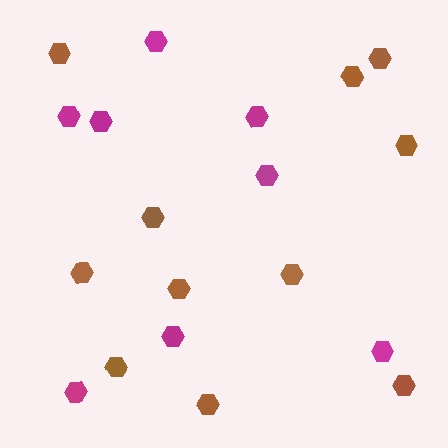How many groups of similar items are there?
There are 2 groups: one group of brown hexagons (11) and one group of magenta hexagons (8).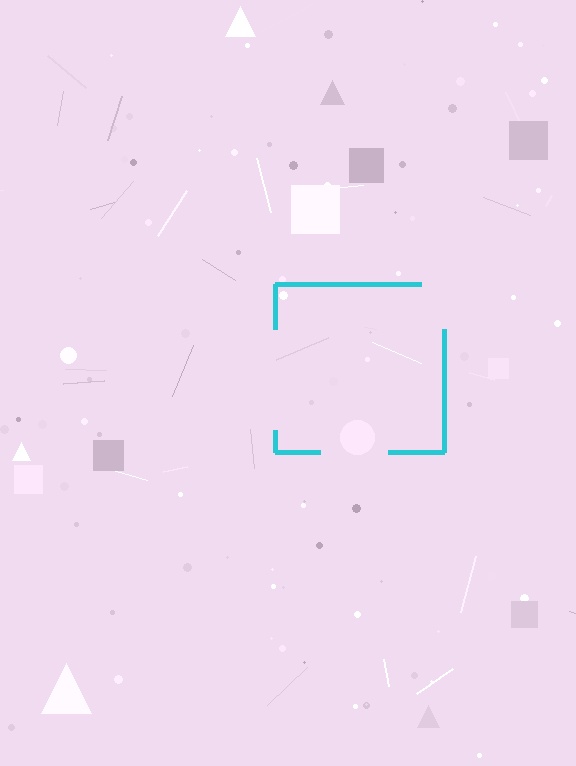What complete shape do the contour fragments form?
The contour fragments form a square.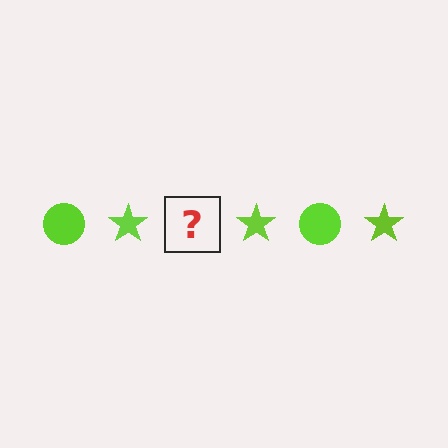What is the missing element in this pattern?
The missing element is a lime circle.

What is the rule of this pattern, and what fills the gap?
The rule is that the pattern cycles through circle, star shapes in lime. The gap should be filled with a lime circle.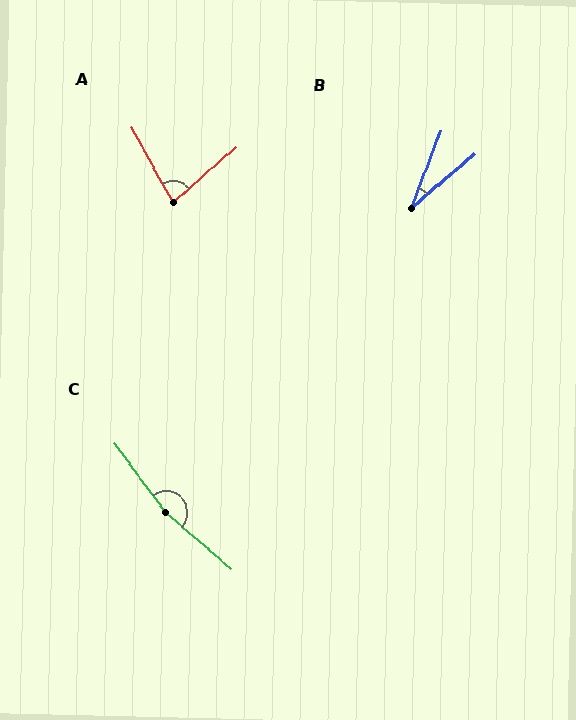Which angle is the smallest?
B, at approximately 28 degrees.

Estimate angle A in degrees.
Approximately 77 degrees.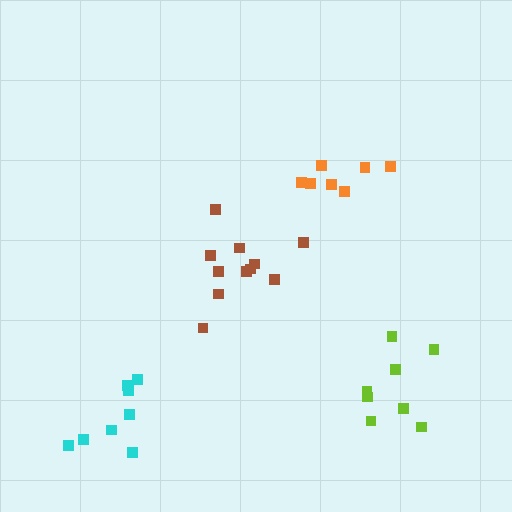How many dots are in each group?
Group 1: 11 dots, Group 2: 7 dots, Group 3: 8 dots, Group 4: 8 dots (34 total).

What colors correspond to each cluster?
The clusters are colored: brown, orange, cyan, lime.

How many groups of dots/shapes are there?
There are 4 groups.